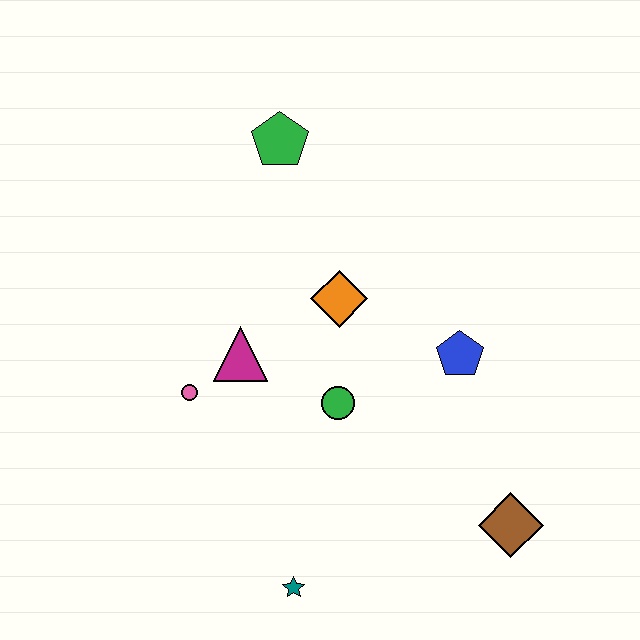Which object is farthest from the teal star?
The green pentagon is farthest from the teal star.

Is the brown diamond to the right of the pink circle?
Yes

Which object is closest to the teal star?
The green circle is closest to the teal star.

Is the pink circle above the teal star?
Yes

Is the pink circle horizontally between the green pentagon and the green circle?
No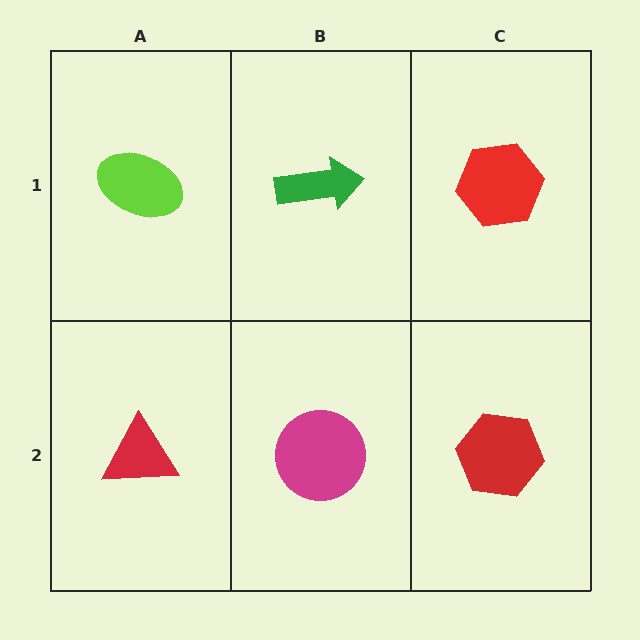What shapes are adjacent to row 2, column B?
A green arrow (row 1, column B), a red triangle (row 2, column A), a red hexagon (row 2, column C).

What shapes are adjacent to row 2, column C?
A red hexagon (row 1, column C), a magenta circle (row 2, column B).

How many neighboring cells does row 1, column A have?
2.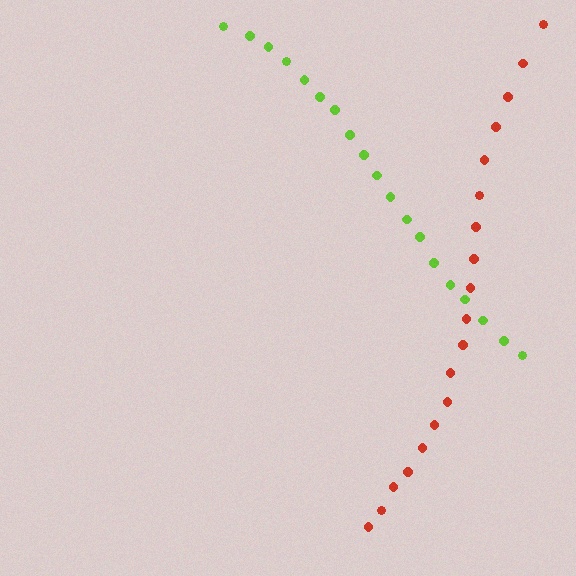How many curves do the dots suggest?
There are 2 distinct paths.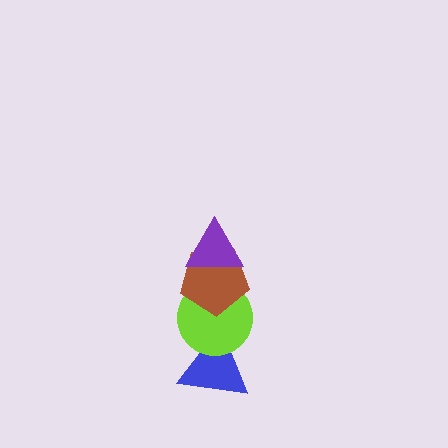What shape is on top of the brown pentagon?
The purple triangle is on top of the brown pentagon.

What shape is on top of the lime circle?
The brown pentagon is on top of the lime circle.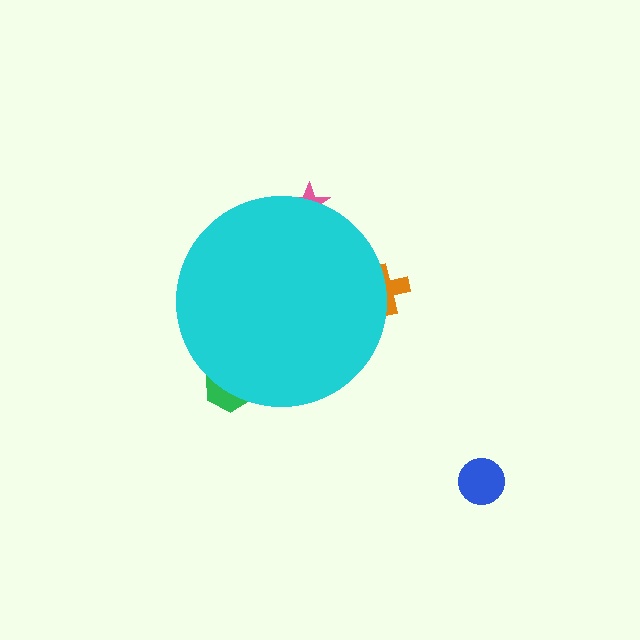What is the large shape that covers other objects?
A cyan circle.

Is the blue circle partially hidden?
No, the blue circle is fully visible.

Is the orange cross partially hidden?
Yes, the orange cross is partially hidden behind the cyan circle.